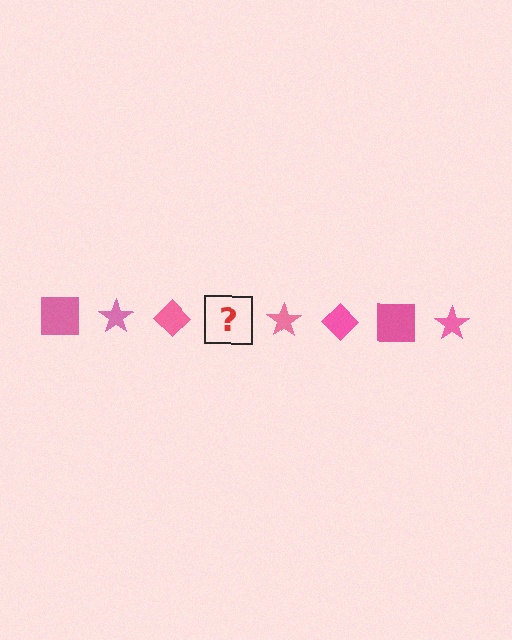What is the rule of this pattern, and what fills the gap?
The rule is that the pattern cycles through square, star, diamond shapes in pink. The gap should be filled with a pink square.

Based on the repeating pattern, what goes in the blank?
The blank should be a pink square.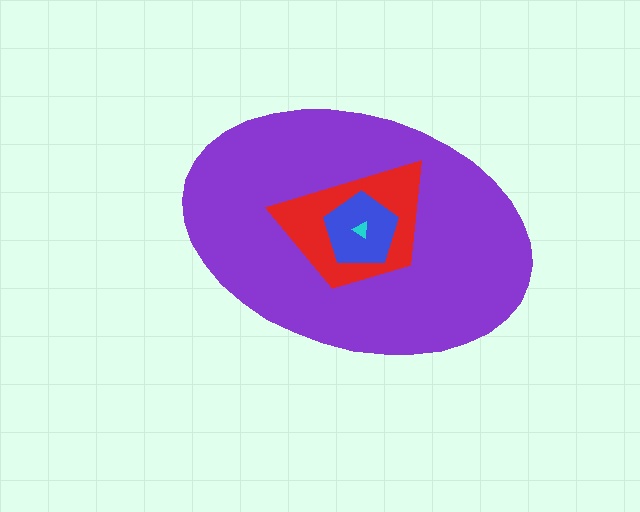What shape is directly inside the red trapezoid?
The blue pentagon.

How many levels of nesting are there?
4.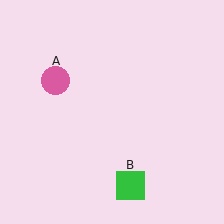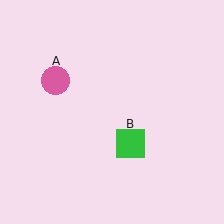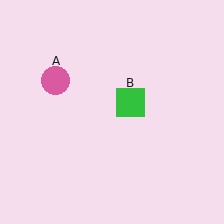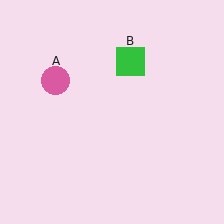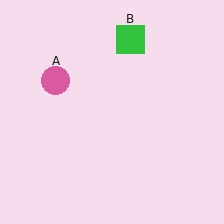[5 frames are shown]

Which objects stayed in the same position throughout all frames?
Pink circle (object A) remained stationary.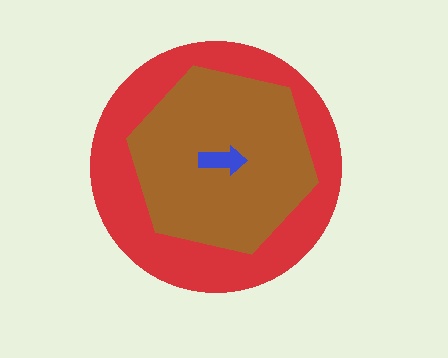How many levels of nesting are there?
3.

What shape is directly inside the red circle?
The brown hexagon.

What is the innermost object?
The blue arrow.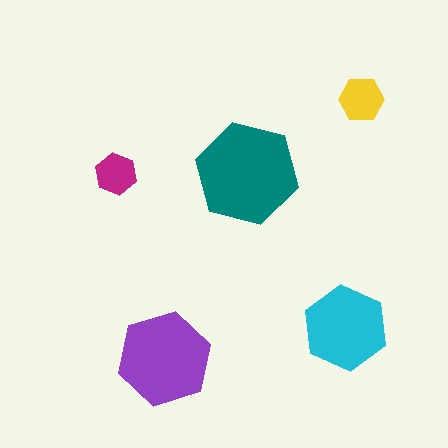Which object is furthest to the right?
The yellow hexagon is rightmost.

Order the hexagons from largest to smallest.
the teal one, the purple one, the cyan one, the yellow one, the magenta one.